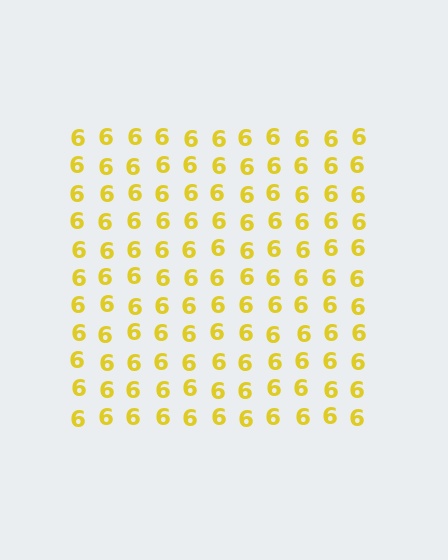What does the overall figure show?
The overall figure shows a square.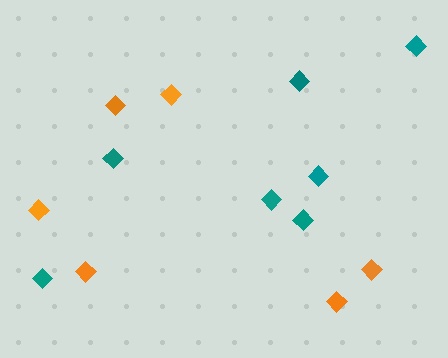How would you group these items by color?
There are 2 groups: one group of orange diamonds (6) and one group of teal diamonds (7).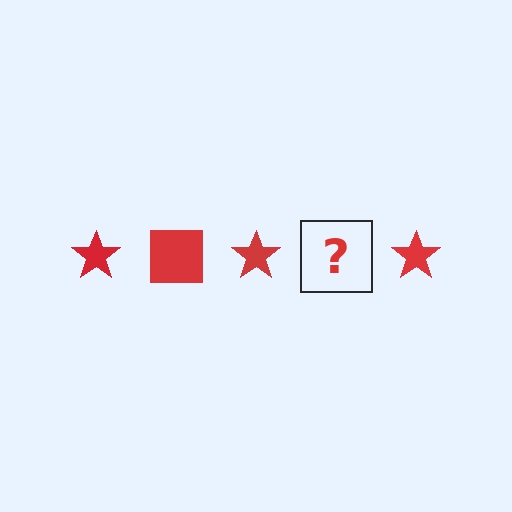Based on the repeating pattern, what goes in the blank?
The blank should be a red square.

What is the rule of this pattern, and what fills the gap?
The rule is that the pattern cycles through star, square shapes in red. The gap should be filled with a red square.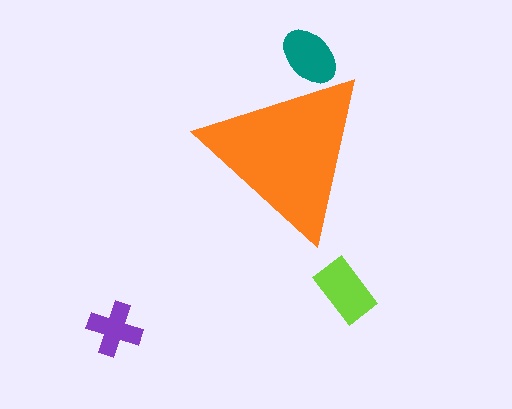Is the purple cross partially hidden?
No, the purple cross is fully visible.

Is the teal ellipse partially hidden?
Yes, the teal ellipse is partially hidden behind the orange triangle.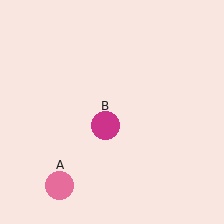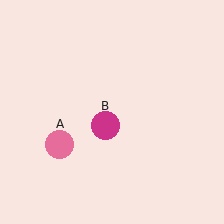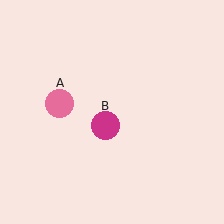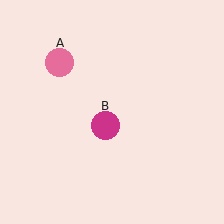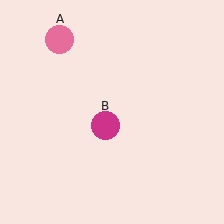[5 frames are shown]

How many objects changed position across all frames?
1 object changed position: pink circle (object A).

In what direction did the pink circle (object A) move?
The pink circle (object A) moved up.